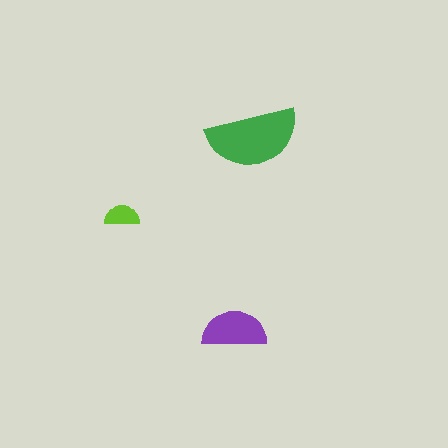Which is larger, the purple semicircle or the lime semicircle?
The purple one.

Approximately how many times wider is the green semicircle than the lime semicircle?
About 2.5 times wider.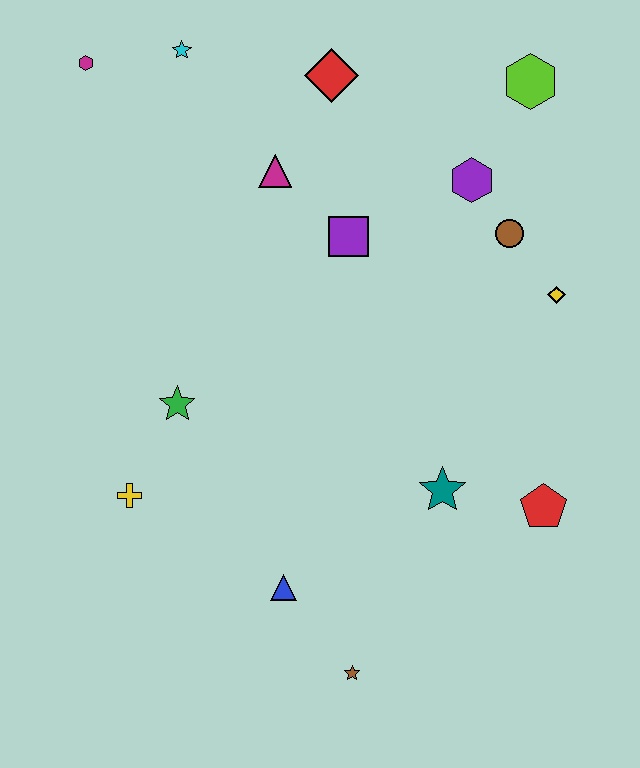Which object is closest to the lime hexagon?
The purple hexagon is closest to the lime hexagon.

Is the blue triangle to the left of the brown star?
Yes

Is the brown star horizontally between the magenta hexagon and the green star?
No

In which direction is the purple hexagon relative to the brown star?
The purple hexagon is above the brown star.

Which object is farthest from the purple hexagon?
The brown star is farthest from the purple hexagon.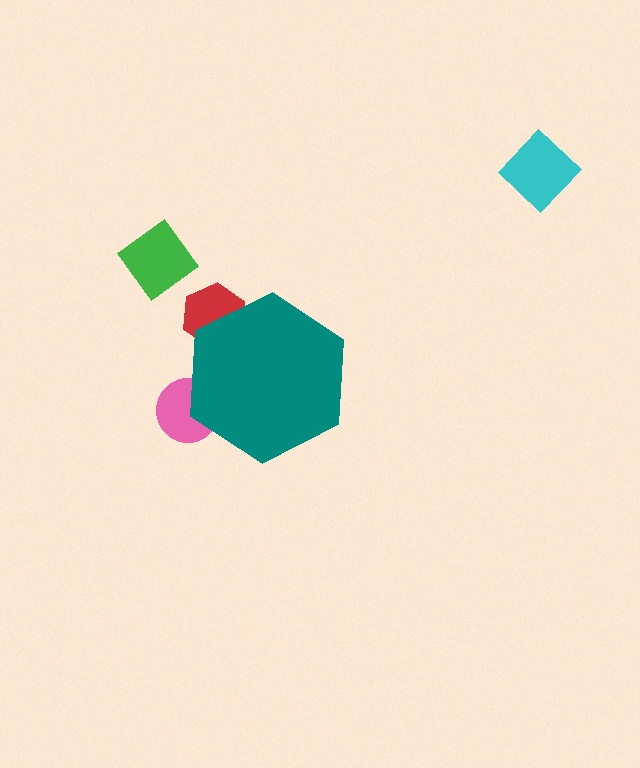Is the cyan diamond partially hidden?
No, the cyan diamond is fully visible.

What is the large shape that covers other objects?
A teal hexagon.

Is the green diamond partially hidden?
No, the green diamond is fully visible.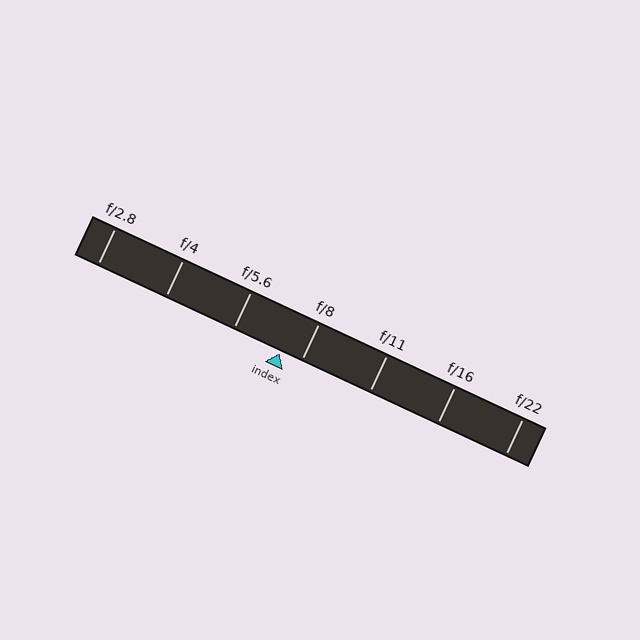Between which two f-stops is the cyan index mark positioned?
The index mark is between f/5.6 and f/8.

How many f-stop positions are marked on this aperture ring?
There are 7 f-stop positions marked.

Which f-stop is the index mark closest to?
The index mark is closest to f/8.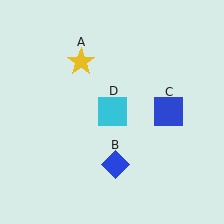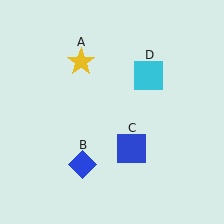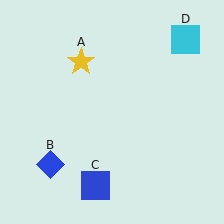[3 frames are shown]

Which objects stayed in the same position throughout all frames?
Yellow star (object A) remained stationary.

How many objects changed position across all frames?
3 objects changed position: blue diamond (object B), blue square (object C), cyan square (object D).